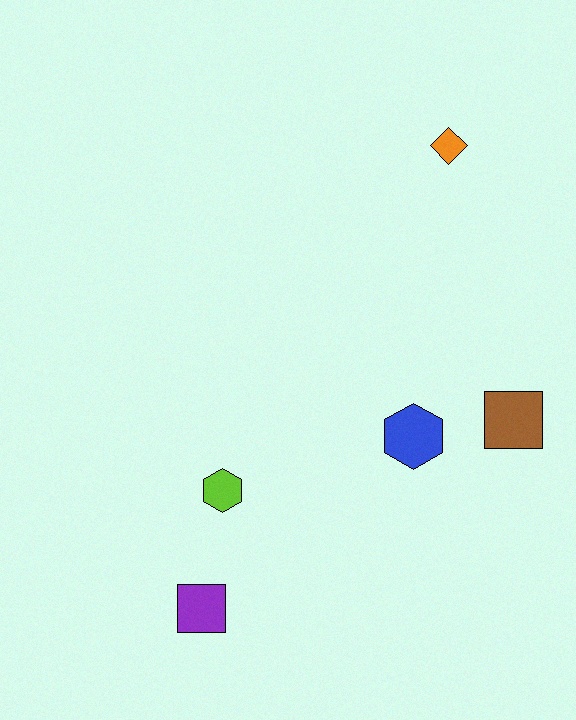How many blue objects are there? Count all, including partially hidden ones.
There is 1 blue object.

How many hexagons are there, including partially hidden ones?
There are 2 hexagons.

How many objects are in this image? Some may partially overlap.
There are 5 objects.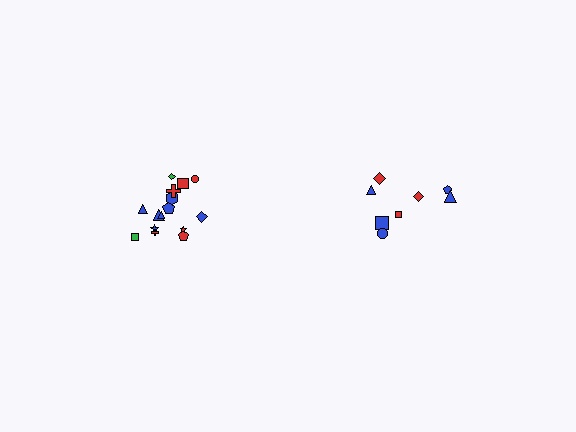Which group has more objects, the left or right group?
The left group.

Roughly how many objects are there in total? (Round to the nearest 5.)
Roughly 25 objects in total.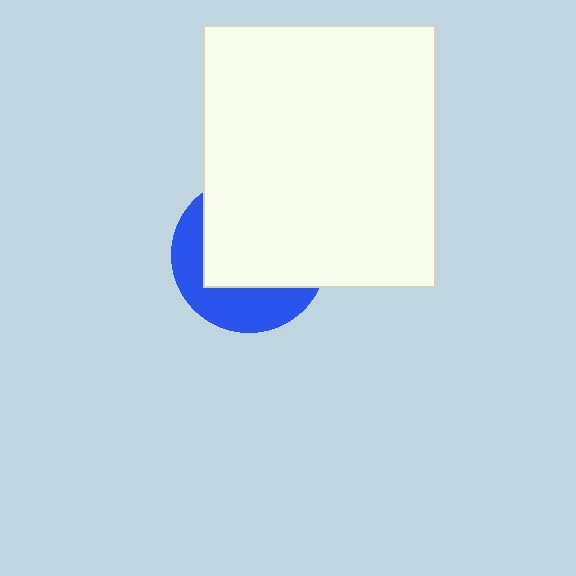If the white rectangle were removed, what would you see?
You would see the complete blue circle.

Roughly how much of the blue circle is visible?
A small part of it is visible (roughly 37%).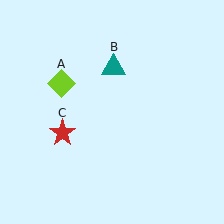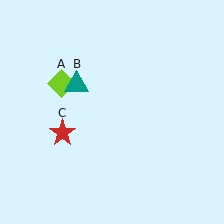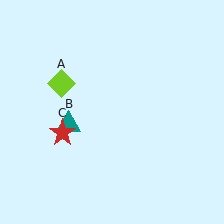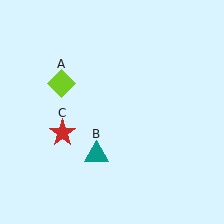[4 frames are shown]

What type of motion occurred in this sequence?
The teal triangle (object B) rotated counterclockwise around the center of the scene.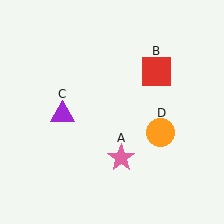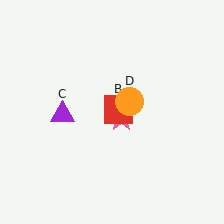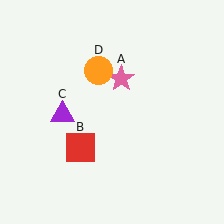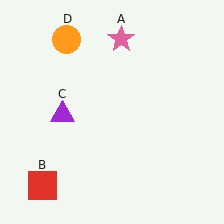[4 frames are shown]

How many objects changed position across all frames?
3 objects changed position: pink star (object A), red square (object B), orange circle (object D).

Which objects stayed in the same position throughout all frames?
Purple triangle (object C) remained stationary.